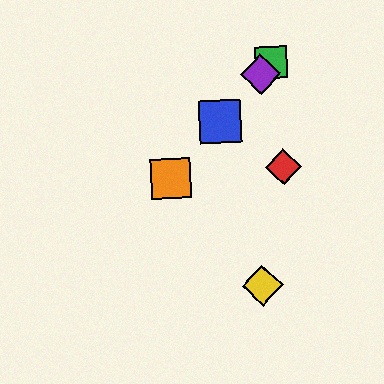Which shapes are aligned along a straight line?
The blue square, the green square, the purple diamond, the orange square are aligned along a straight line.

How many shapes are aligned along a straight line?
4 shapes (the blue square, the green square, the purple diamond, the orange square) are aligned along a straight line.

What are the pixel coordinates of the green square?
The green square is at (271, 62).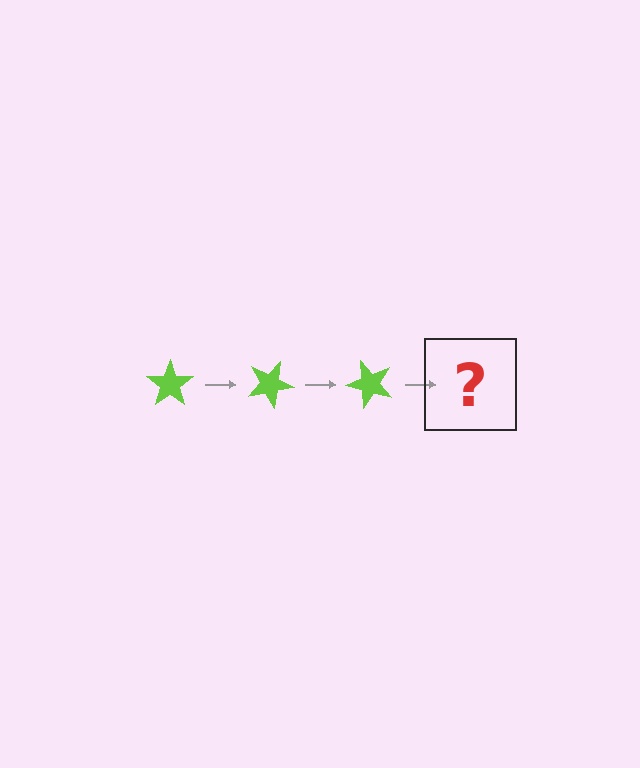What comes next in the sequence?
The next element should be a lime star rotated 75 degrees.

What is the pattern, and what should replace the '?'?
The pattern is that the star rotates 25 degrees each step. The '?' should be a lime star rotated 75 degrees.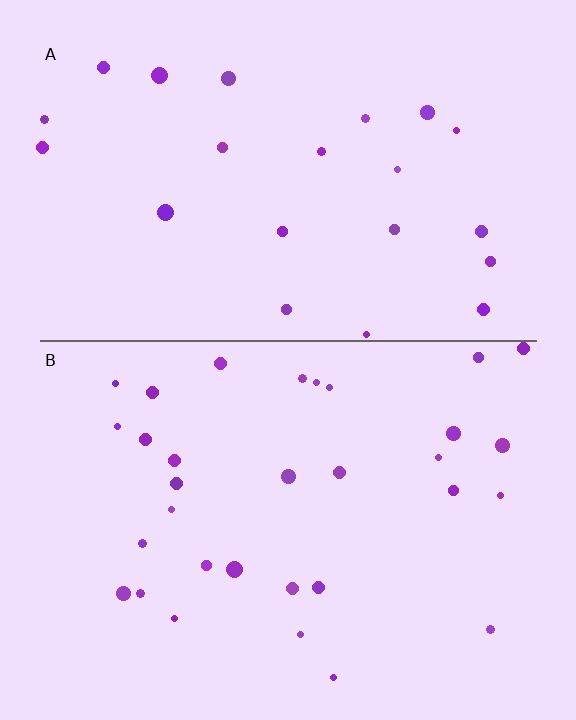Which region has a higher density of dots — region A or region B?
B (the bottom).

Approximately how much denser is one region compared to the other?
Approximately 1.4× — region B over region A.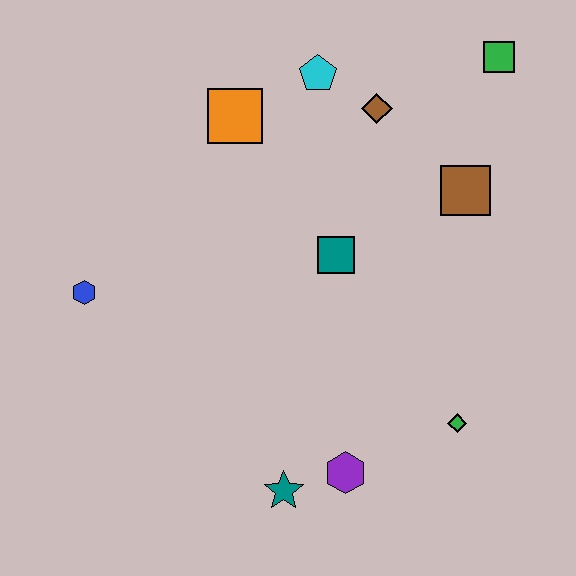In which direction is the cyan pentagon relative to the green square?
The cyan pentagon is to the left of the green square.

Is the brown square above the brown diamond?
No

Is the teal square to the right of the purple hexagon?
No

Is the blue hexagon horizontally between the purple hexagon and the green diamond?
No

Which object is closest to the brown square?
The brown diamond is closest to the brown square.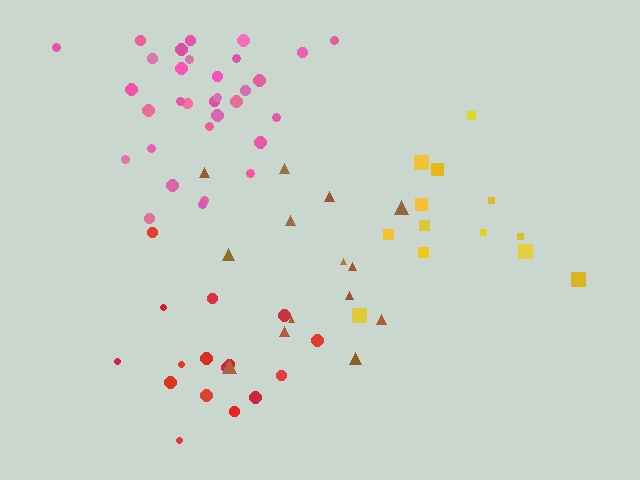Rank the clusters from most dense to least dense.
pink, yellow, red, brown.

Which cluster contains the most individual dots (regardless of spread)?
Pink (32).